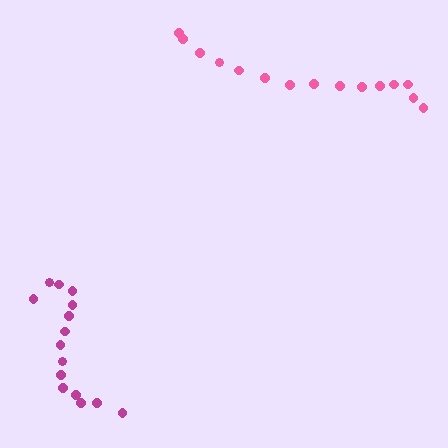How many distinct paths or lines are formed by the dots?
There are 2 distinct paths.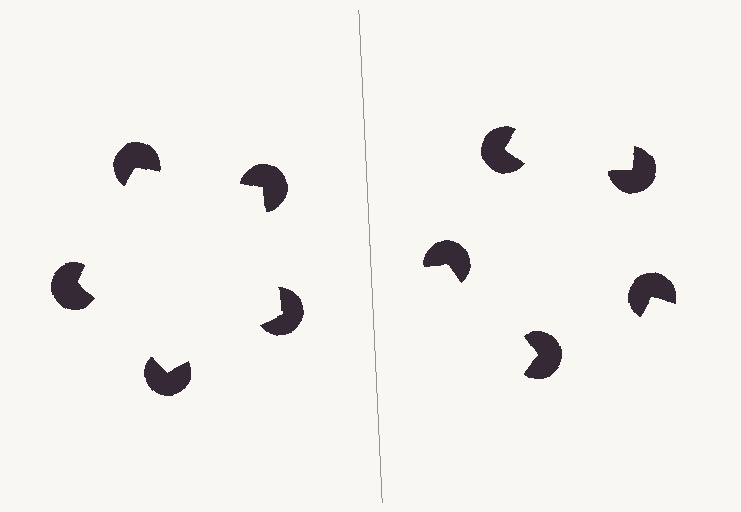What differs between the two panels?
The pac-man discs are positioned identically on both sides; only the wedge orientations differ. On the left they align to a pentagon; on the right they are misaligned.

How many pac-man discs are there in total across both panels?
10 — 5 on each side.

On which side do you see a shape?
An illusory pentagon appears on the left side. On the right side the wedge cuts are rotated, so no coherent shape forms.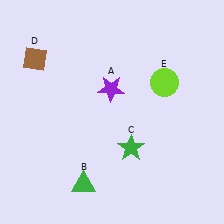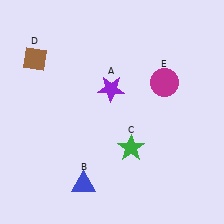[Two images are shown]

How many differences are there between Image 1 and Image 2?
There are 2 differences between the two images.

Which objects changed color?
B changed from green to blue. E changed from lime to magenta.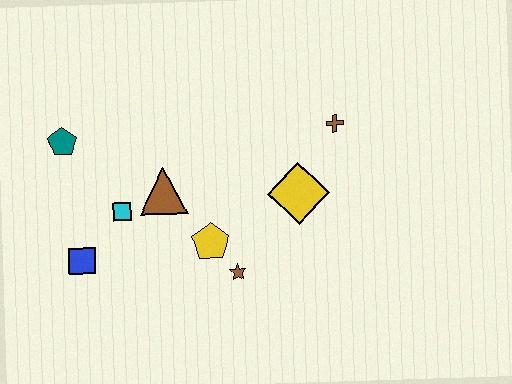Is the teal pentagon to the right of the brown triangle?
No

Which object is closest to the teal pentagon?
The cyan square is closest to the teal pentagon.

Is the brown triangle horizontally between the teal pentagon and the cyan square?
No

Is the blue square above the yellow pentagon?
No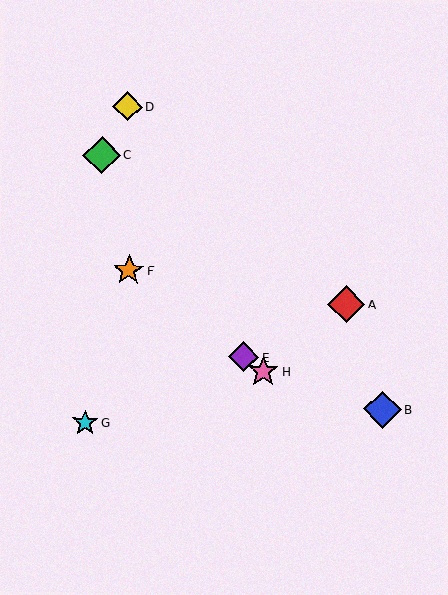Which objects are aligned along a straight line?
Objects E, F, H are aligned along a straight line.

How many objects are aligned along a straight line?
3 objects (E, F, H) are aligned along a straight line.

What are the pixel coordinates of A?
Object A is at (346, 304).